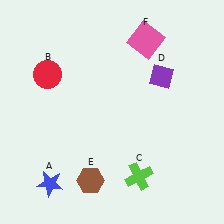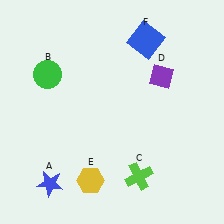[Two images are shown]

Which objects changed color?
B changed from red to green. E changed from brown to yellow. F changed from pink to blue.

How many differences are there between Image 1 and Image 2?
There are 3 differences between the two images.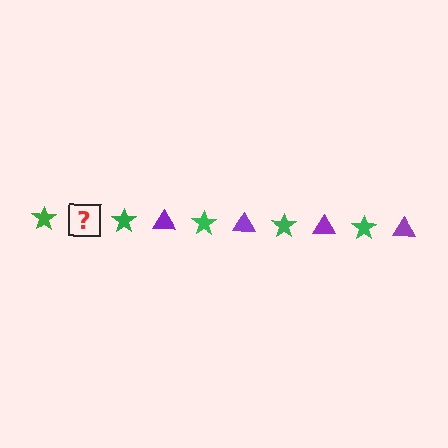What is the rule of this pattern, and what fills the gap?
The rule is that the pattern alternates between green star and purple triangle. The gap should be filled with a purple triangle.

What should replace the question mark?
The question mark should be replaced with a purple triangle.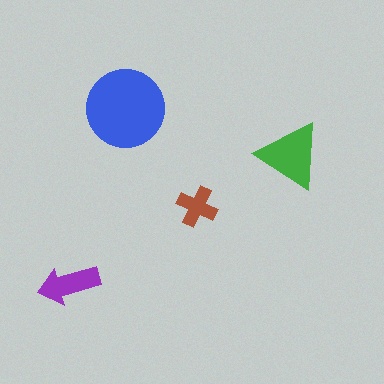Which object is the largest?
The blue circle.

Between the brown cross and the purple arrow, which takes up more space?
The purple arrow.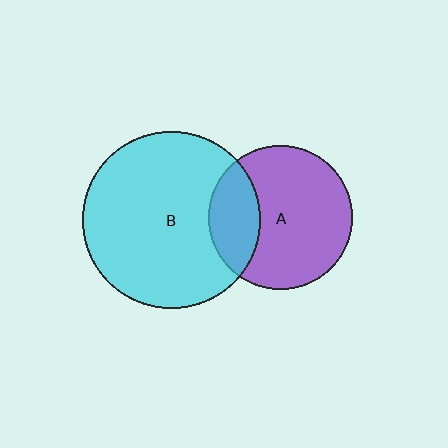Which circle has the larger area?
Circle B (cyan).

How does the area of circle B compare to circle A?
Approximately 1.5 times.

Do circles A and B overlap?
Yes.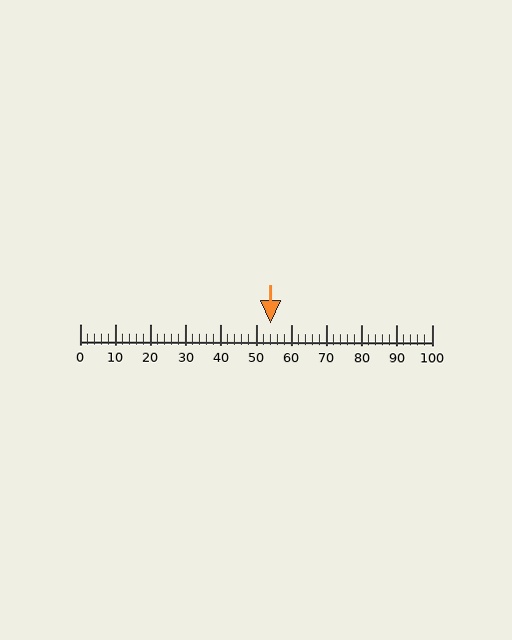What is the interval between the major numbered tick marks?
The major tick marks are spaced 10 units apart.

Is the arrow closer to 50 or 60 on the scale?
The arrow is closer to 50.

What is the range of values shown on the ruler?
The ruler shows values from 0 to 100.